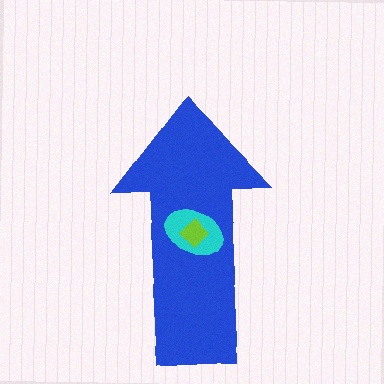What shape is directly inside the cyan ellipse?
The lime diamond.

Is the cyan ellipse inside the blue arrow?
Yes.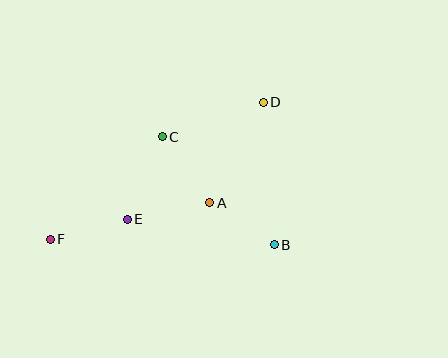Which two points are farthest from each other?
Points D and F are farthest from each other.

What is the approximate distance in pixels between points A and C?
The distance between A and C is approximately 81 pixels.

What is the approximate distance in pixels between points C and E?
The distance between C and E is approximately 90 pixels.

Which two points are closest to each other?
Points A and B are closest to each other.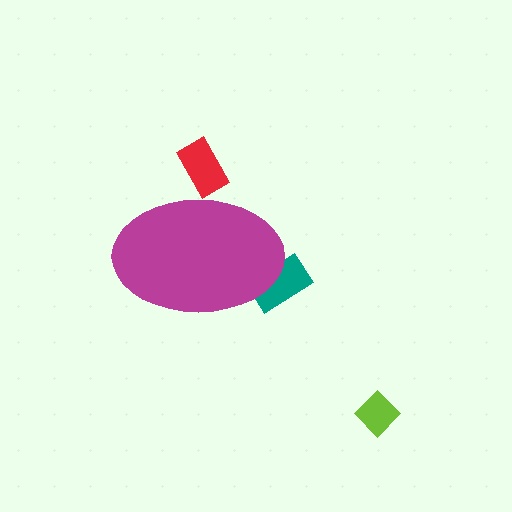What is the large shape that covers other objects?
A magenta ellipse.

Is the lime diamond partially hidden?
No, the lime diamond is fully visible.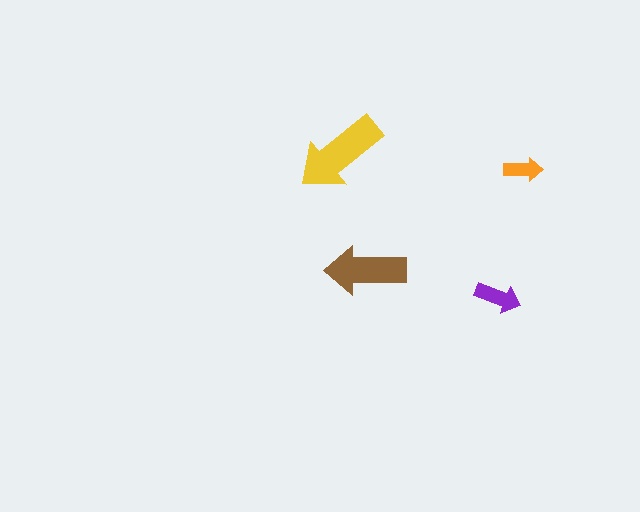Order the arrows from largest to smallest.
the yellow one, the brown one, the purple one, the orange one.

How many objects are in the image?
There are 4 objects in the image.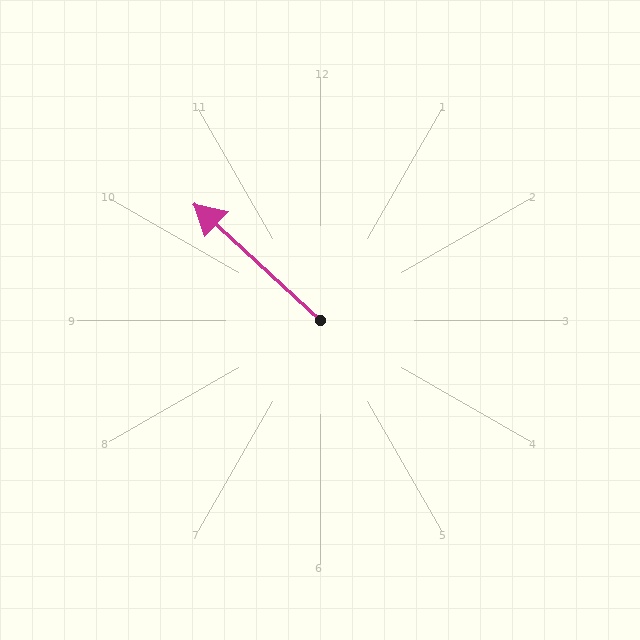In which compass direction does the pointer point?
Northwest.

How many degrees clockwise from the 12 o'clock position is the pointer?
Approximately 313 degrees.